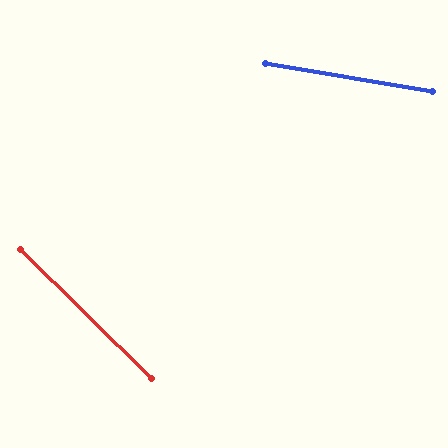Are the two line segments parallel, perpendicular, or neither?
Neither parallel nor perpendicular — they differ by about 36°.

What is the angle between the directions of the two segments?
Approximately 36 degrees.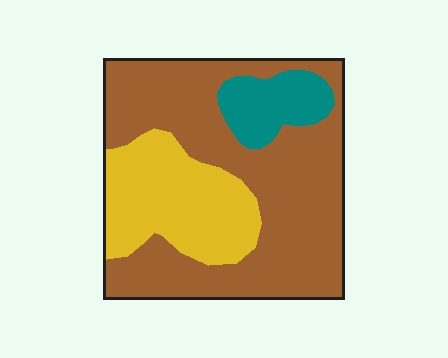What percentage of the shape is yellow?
Yellow takes up about one quarter (1/4) of the shape.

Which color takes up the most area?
Brown, at roughly 65%.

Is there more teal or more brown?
Brown.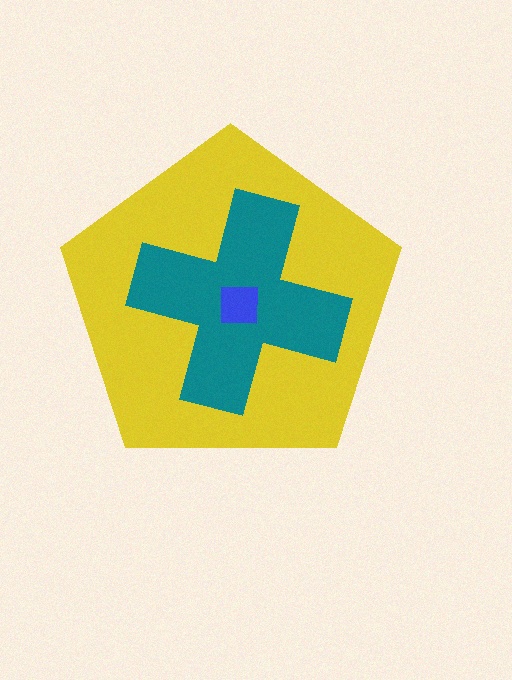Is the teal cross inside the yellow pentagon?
Yes.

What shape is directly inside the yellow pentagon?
The teal cross.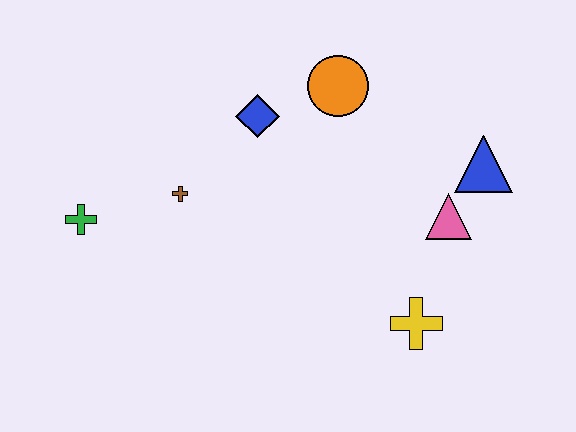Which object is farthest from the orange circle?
The green cross is farthest from the orange circle.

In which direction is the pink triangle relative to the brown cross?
The pink triangle is to the right of the brown cross.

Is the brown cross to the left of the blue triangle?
Yes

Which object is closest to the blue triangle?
The pink triangle is closest to the blue triangle.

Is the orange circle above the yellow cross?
Yes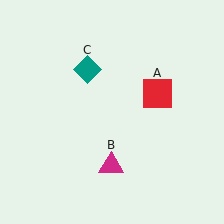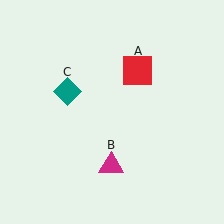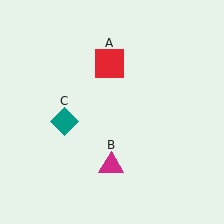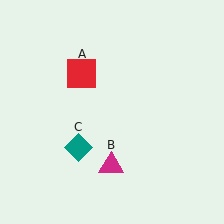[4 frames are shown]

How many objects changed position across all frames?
2 objects changed position: red square (object A), teal diamond (object C).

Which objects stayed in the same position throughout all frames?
Magenta triangle (object B) remained stationary.